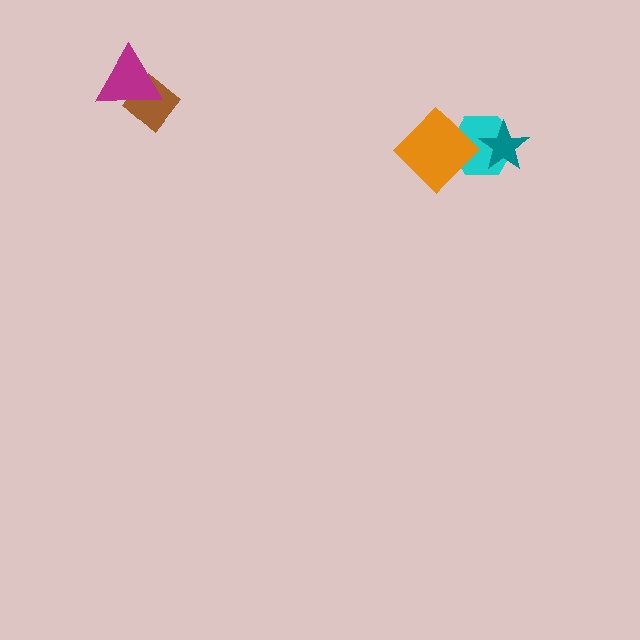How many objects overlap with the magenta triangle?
1 object overlaps with the magenta triangle.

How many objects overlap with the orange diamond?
1 object overlaps with the orange diamond.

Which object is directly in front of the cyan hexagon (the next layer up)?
The orange diamond is directly in front of the cyan hexagon.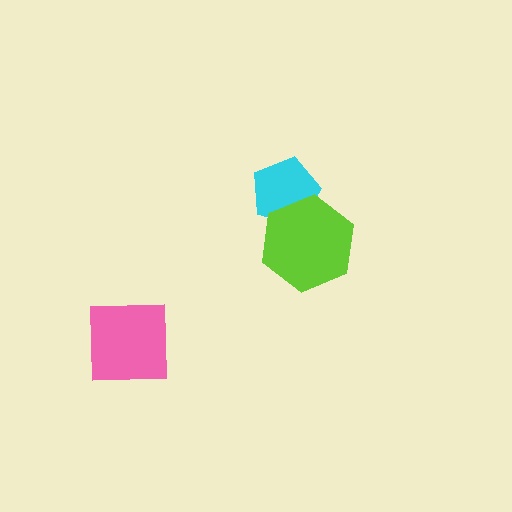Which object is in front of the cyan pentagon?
The lime hexagon is in front of the cyan pentagon.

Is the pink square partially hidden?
No, no other shape covers it.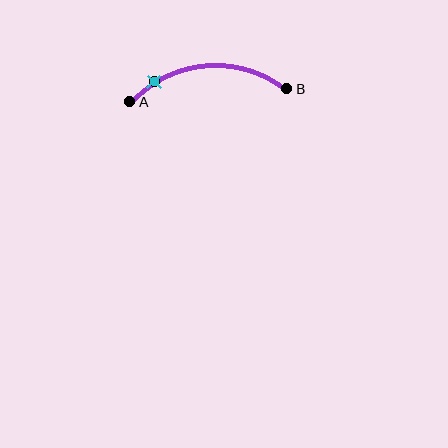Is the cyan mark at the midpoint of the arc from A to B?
No. The cyan mark lies on the arc but is closer to endpoint A. The arc midpoint would be at the point on the curve equidistant along the arc from both A and B.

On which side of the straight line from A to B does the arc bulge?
The arc bulges above the straight line connecting A and B.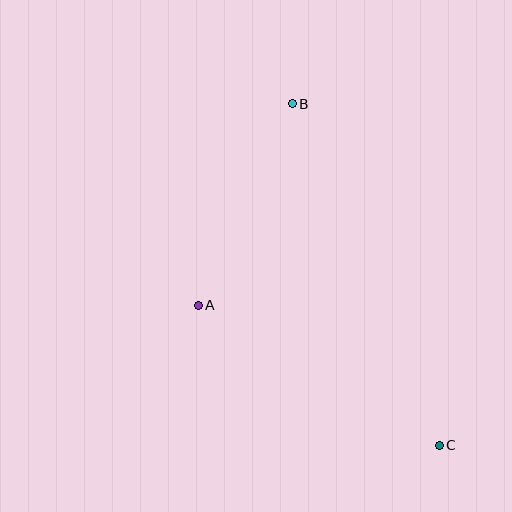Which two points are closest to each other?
Points A and B are closest to each other.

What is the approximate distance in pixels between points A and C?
The distance between A and C is approximately 279 pixels.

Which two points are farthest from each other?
Points B and C are farthest from each other.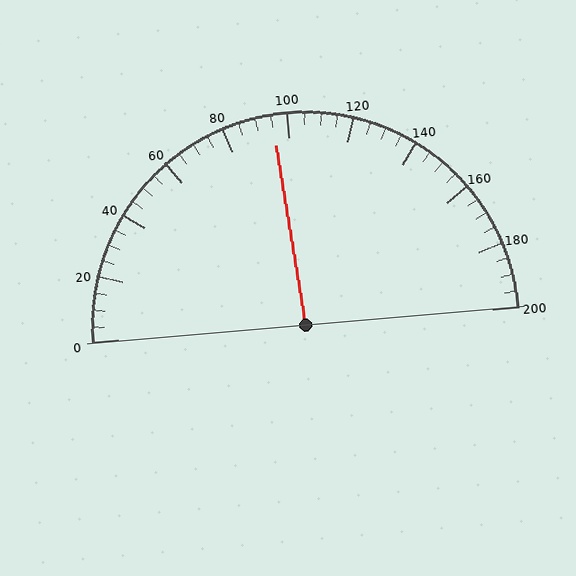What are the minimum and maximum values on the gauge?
The gauge ranges from 0 to 200.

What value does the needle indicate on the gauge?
The needle indicates approximately 95.